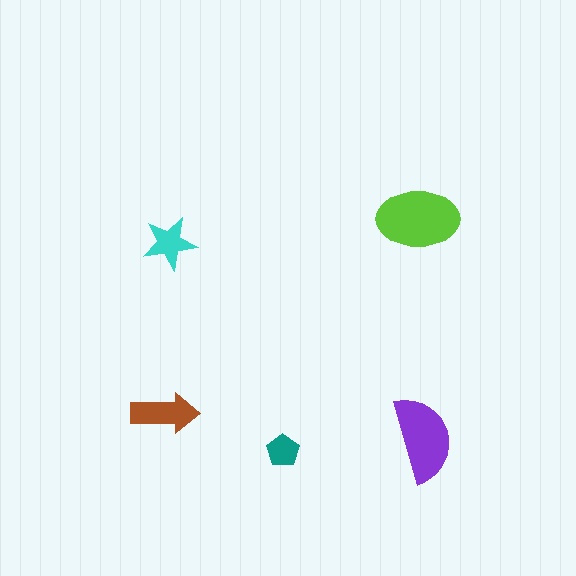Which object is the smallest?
The teal pentagon.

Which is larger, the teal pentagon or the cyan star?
The cyan star.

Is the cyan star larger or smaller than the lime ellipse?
Smaller.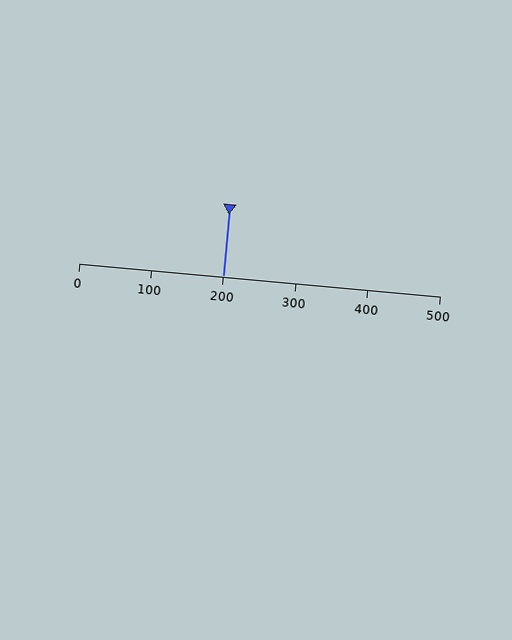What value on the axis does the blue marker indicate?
The marker indicates approximately 200.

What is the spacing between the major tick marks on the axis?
The major ticks are spaced 100 apart.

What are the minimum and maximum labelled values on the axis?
The axis runs from 0 to 500.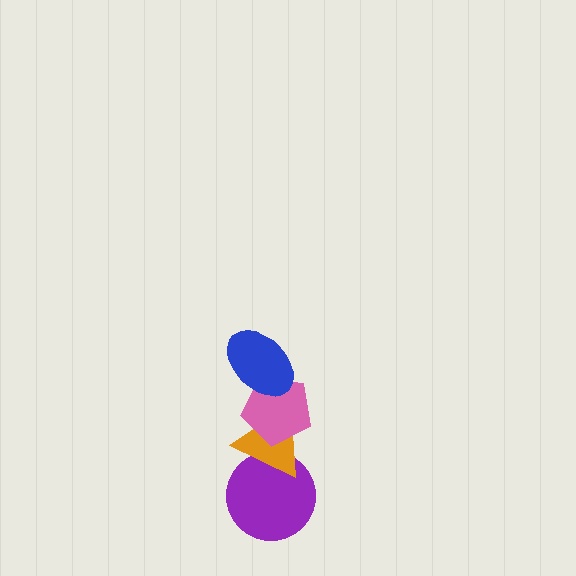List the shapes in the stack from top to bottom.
From top to bottom: the blue ellipse, the pink pentagon, the orange triangle, the purple circle.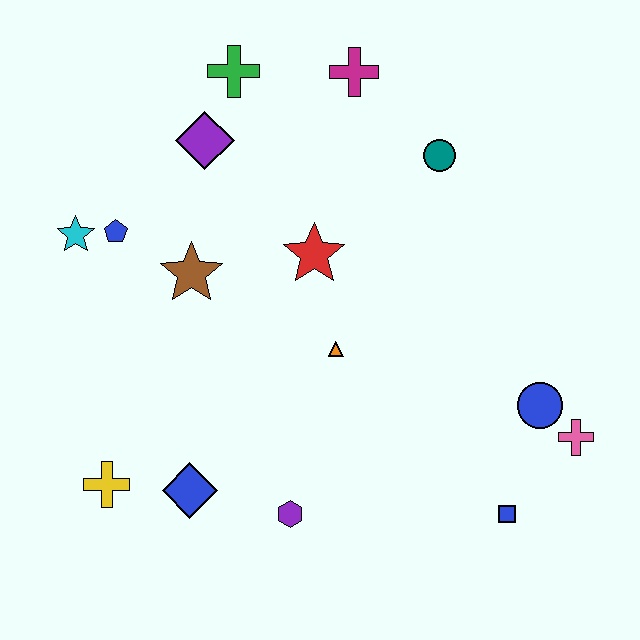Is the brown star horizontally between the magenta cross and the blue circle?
No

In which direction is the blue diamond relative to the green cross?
The blue diamond is below the green cross.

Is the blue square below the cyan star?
Yes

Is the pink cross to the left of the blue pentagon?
No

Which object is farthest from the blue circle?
The cyan star is farthest from the blue circle.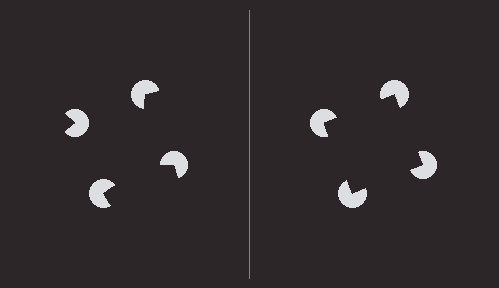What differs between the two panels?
The pac-man discs are positioned identically on both sides; only the wedge orientations differ. On the right they align to a square; on the left they are misaligned.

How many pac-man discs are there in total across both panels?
8 — 4 on each side.